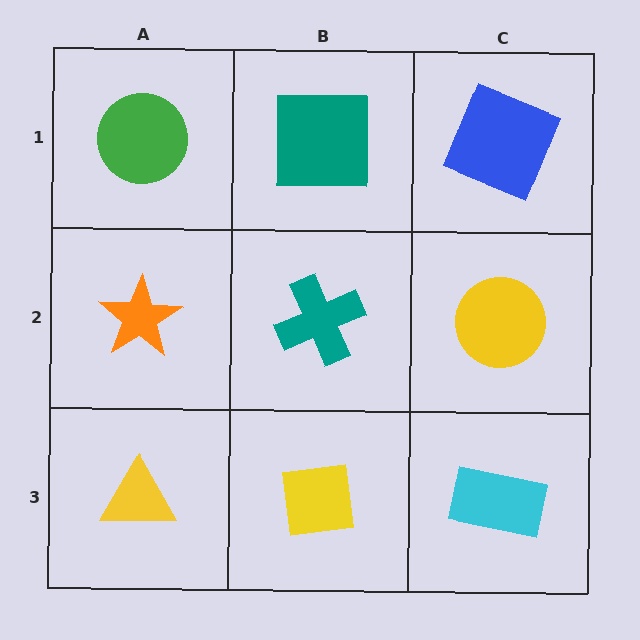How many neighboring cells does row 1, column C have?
2.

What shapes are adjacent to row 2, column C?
A blue square (row 1, column C), a cyan rectangle (row 3, column C), a teal cross (row 2, column B).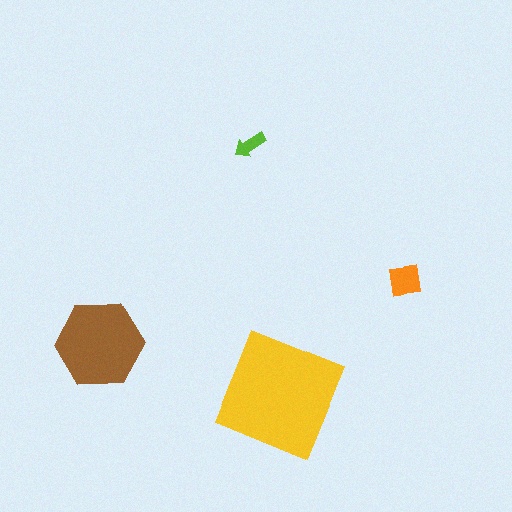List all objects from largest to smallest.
The yellow square, the brown hexagon, the orange square, the lime arrow.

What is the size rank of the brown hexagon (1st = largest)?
2nd.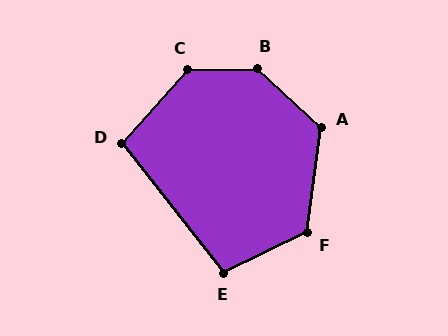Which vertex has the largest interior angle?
B, at approximately 136 degrees.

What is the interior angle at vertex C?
Approximately 132 degrees (obtuse).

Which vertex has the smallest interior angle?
D, at approximately 100 degrees.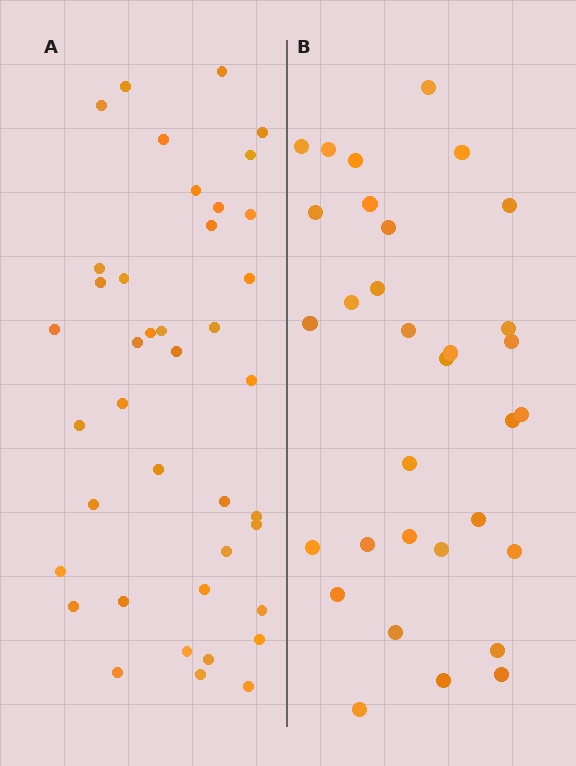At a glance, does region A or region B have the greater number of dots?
Region A (the left region) has more dots.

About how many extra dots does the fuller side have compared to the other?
Region A has roughly 8 or so more dots than region B.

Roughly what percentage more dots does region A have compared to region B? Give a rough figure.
About 25% more.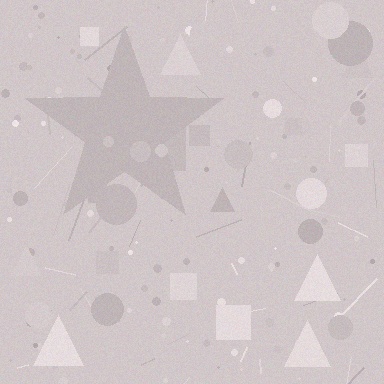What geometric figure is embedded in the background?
A star is embedded in the background.